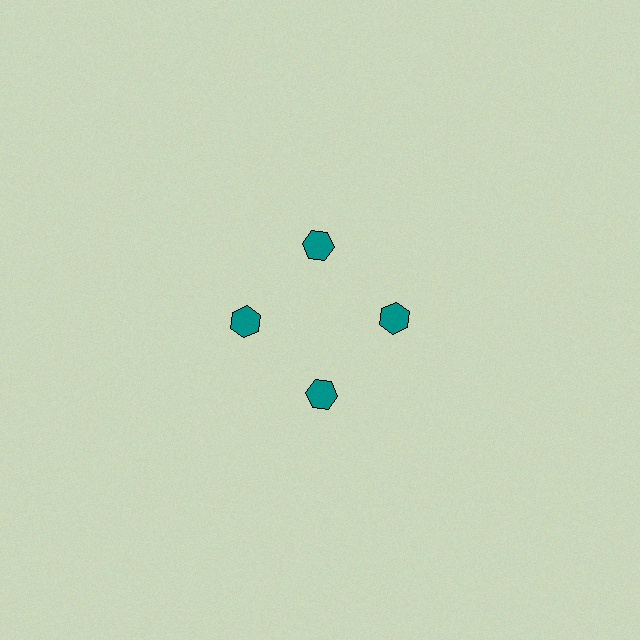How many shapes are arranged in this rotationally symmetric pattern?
There are 4 shapes, arranged in 4 groups of 1.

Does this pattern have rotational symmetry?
Yes, this pattern has 4-fold rotational symmetry. It looks the same after rotating 90 degrees around the center.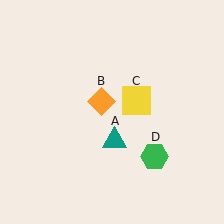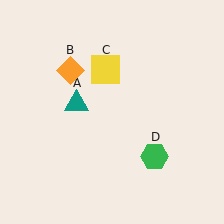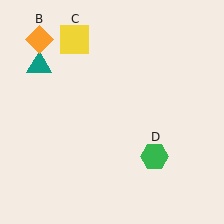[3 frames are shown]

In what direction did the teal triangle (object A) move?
The teal triangle (object A) moved up and to the left.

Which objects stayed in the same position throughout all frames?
Green hexagon (object D) remained stationary.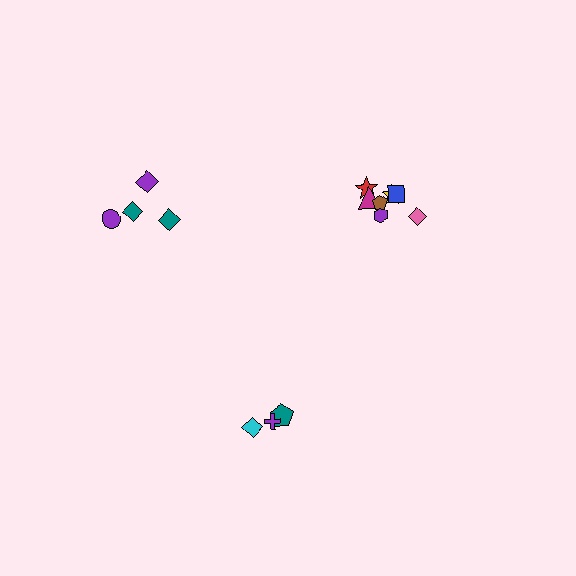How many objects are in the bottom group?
There are 3 objects.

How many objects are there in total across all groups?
There are 14 objects.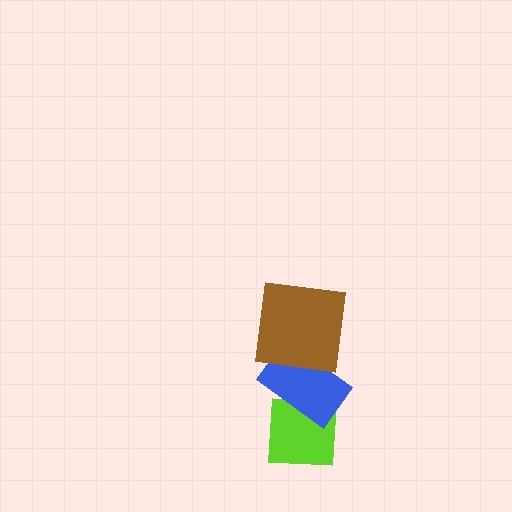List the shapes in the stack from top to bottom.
From top to bottom: the brown square, the blue rectangle, the lime square.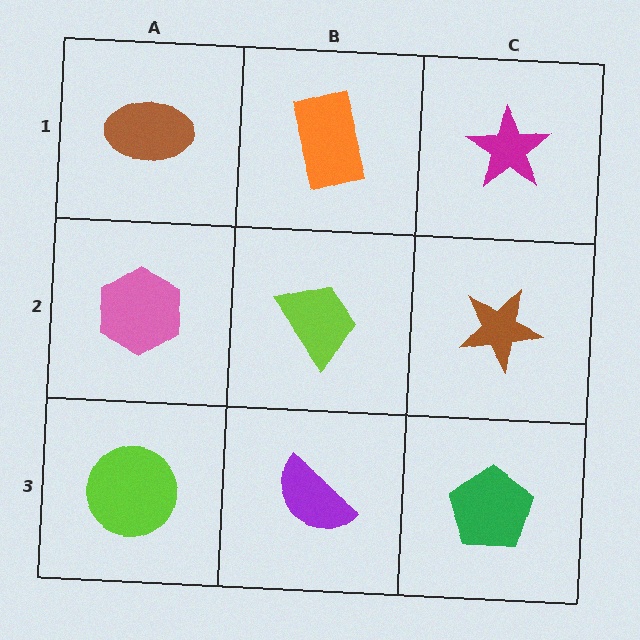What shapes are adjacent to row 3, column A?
A pink hexagon (row 2, column A), a purple semicircle (row 3, column B).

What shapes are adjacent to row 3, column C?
A brown star (row 2, column C), a purple semicircle (row 3, column B).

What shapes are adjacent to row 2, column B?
An orange rectangle (row 1, column B), a purple semicircle (row 3, column B), a pink hexagon (row 2, column A), a brown star (row 2, column C).